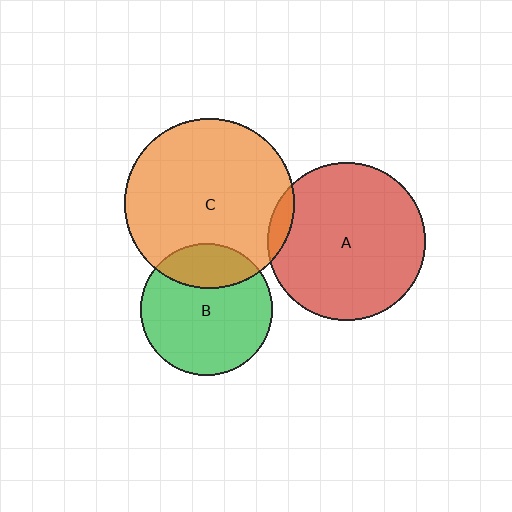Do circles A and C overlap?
Yes.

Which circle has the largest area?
Circle C (orange).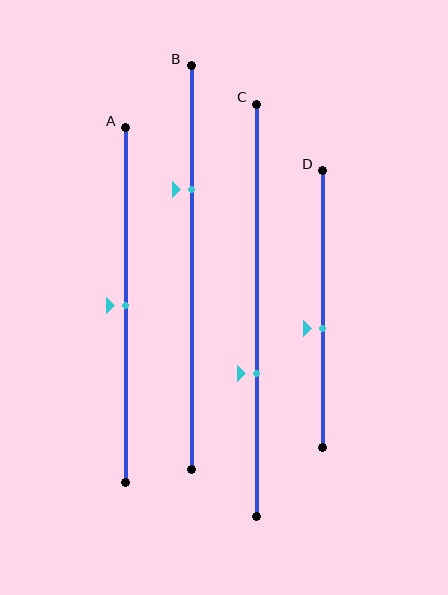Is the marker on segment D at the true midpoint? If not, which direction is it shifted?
No, the marker on segment D is shifted downward by about 7% of the segment length.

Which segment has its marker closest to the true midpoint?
Segment A has its marker closest to the true midpoint.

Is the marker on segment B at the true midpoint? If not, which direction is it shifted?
No, the marker on segment B is shifted upward by about 19% of the segment length.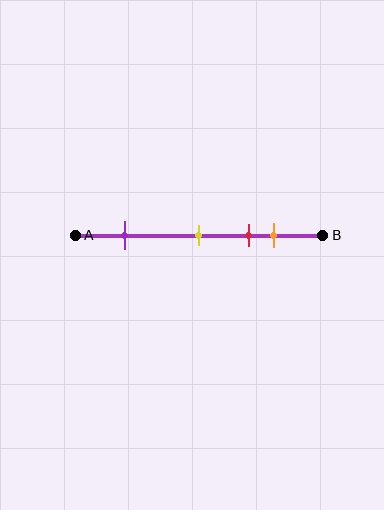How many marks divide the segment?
There are 4 marks dividing the segment.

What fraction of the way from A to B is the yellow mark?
The yellow mark is approximately 50% (0.5) of the way from A to B.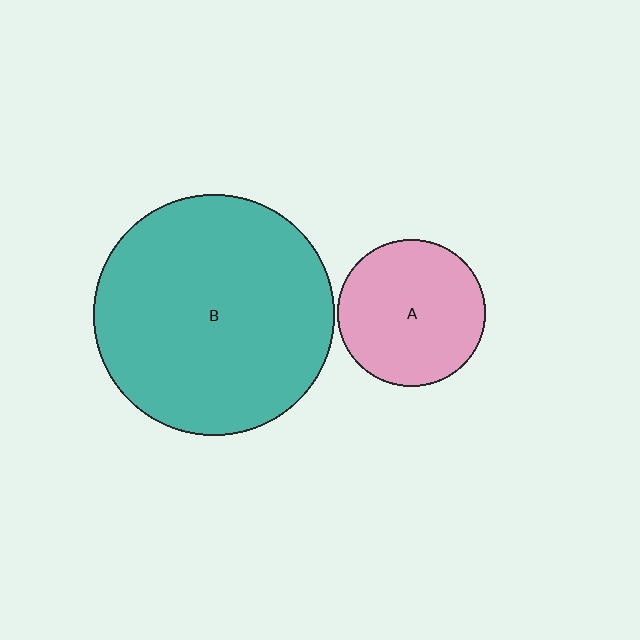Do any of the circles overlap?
No, none of the circles overlap.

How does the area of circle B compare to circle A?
Approximately 2.7 times.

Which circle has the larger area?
Circle B (teal).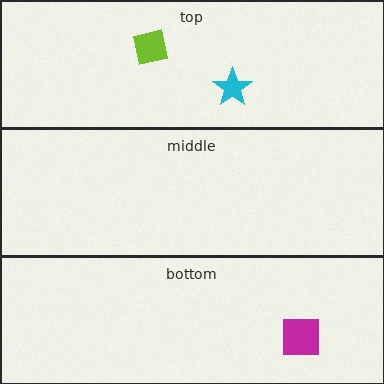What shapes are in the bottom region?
The magenta square.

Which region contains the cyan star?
The top region.